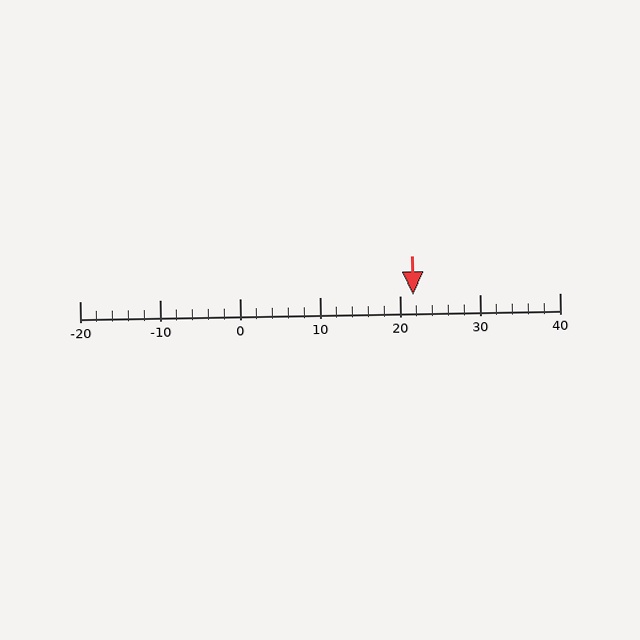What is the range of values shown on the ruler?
The ruler shows values from -20 to 40.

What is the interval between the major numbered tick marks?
The major tick marks are spaced 10 units apart.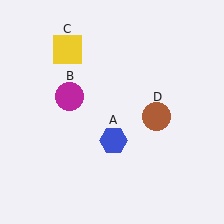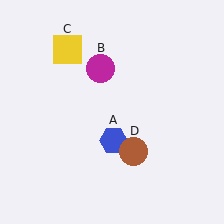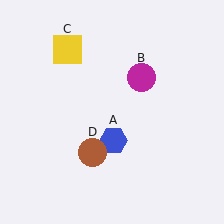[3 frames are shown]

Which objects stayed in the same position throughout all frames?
Blue hexagon (object A) and yellow square (object C) remained stationary.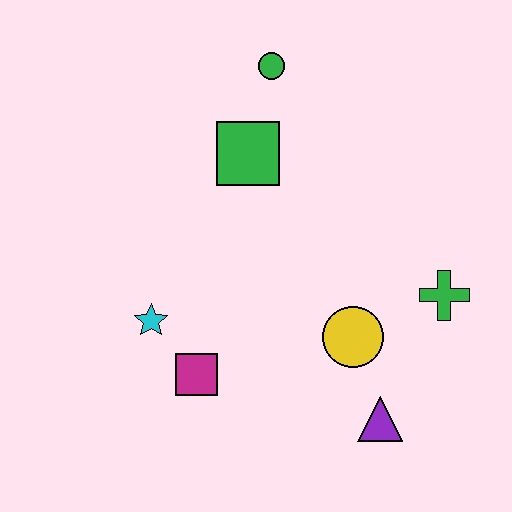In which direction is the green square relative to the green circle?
The green square is below the green circle.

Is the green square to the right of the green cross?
No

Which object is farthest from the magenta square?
The green circle is farthest from the magenta square.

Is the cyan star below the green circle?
Yes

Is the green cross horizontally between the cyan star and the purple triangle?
No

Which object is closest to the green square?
The green circle is closest to the green square.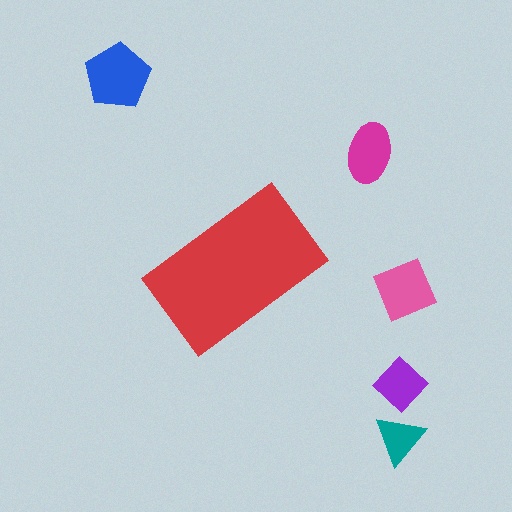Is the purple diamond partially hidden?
No, the purple diamond is fully visible.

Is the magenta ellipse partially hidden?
No, the magenta ellipse is fully visible.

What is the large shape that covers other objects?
A red rectangle.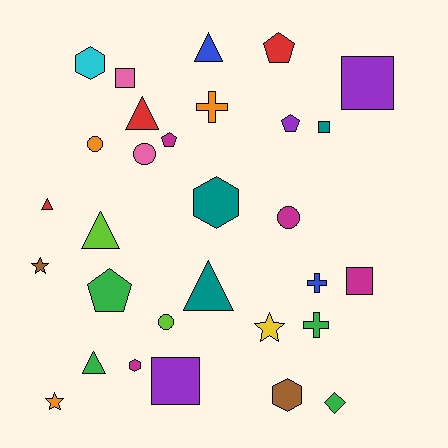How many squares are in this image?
There are 5 squares.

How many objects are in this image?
There are 30 objects.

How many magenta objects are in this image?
There are 4 magenta objects.